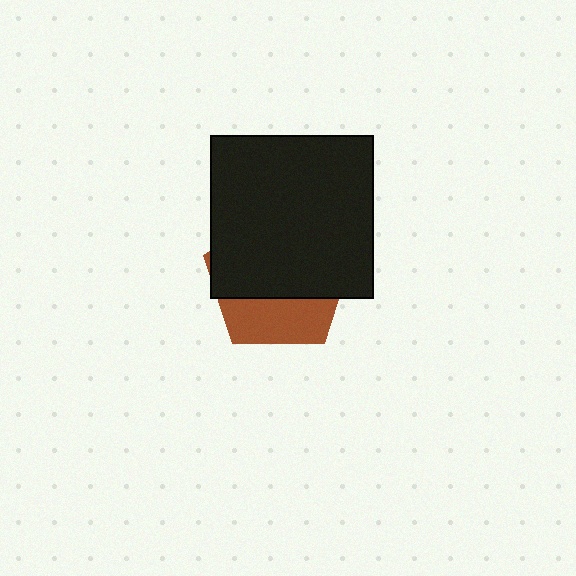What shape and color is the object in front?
The object in front is a black square.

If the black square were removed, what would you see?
You would see the complete brown pentagon.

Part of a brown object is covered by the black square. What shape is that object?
It is a pentagon.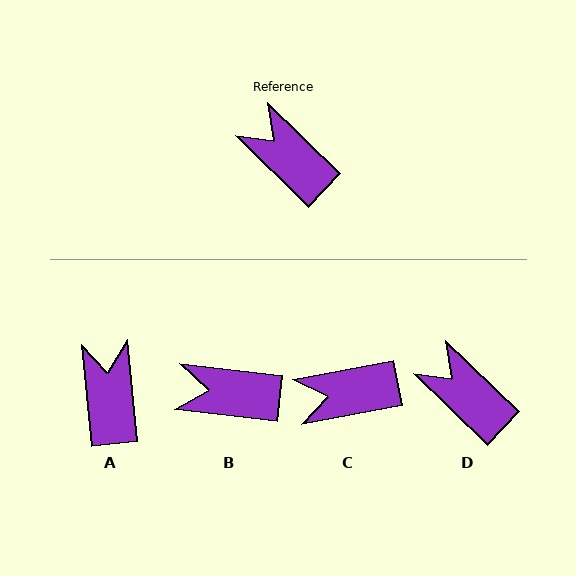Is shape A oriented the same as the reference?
No, it is off by about 40 degrees.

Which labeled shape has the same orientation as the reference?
D.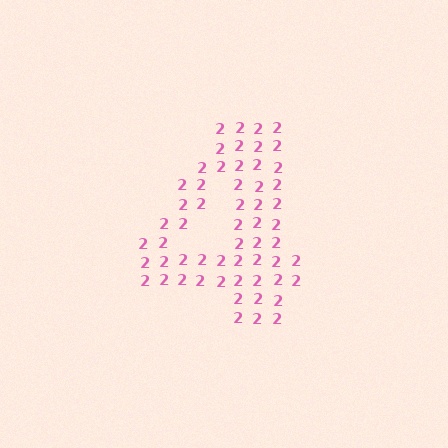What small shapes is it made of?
It is made of small digit 2's.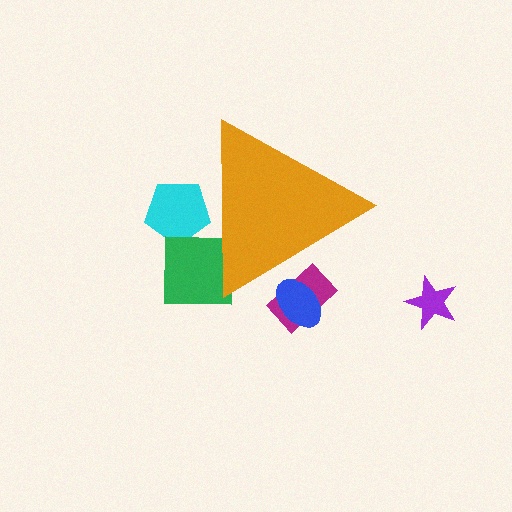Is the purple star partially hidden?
No, the purple star is fully visible.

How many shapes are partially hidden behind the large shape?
5 shapes are partially hidden.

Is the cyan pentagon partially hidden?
Yes, the cyan pentagon is partially hidden behind the orange triangle.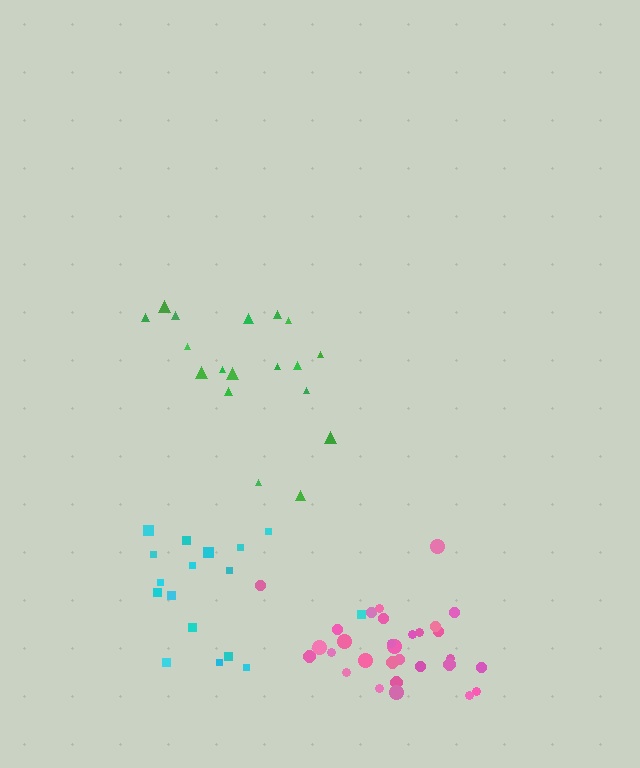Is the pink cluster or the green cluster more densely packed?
Pink.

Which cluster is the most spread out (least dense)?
Green.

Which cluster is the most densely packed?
Pink.